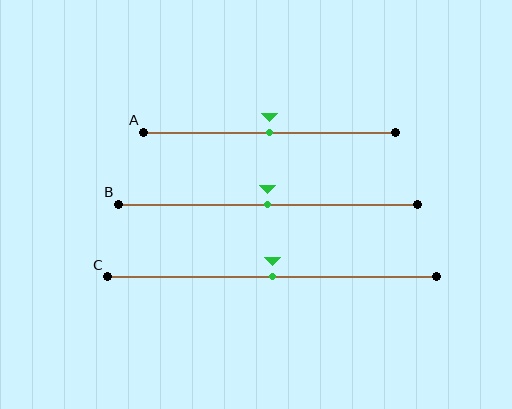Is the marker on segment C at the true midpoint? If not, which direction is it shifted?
Yes, the marker on segment C is at the true midpoint.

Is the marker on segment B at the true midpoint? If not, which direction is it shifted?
Yes, the marker on segment B is at the true midpoint.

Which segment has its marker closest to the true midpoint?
Segment A has its marker closest to the true midpoint.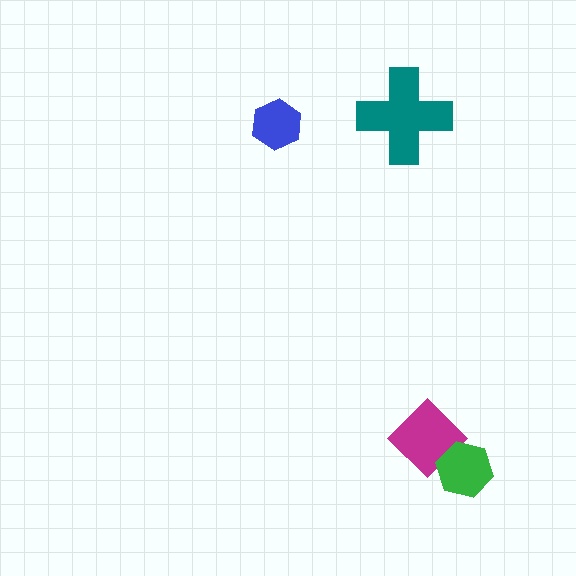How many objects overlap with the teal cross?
0 objects overlap with the teal cross.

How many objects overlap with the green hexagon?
1 object overlaps with the green hexagon.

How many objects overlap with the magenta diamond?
1 object overlaps with the magenta diamond.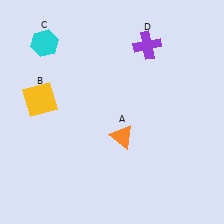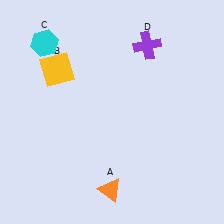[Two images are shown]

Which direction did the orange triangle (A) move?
The orange triangle (A) moved down.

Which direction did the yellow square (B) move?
The yellow square (B) moved up.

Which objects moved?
The objects that moved are: the orange triangle (A), the yellow square (B).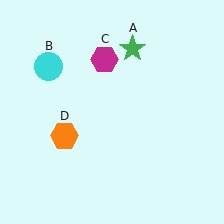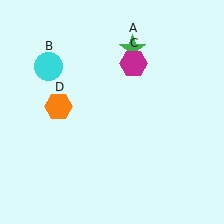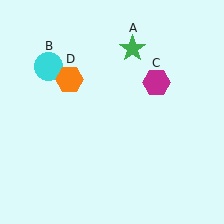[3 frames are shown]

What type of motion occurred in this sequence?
The magenta hexagon (object C), orange hexagon (object D) rotated clockwise around the center of the scene.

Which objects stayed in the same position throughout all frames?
Green star (object A) and cyan circle (object B) remained stationary.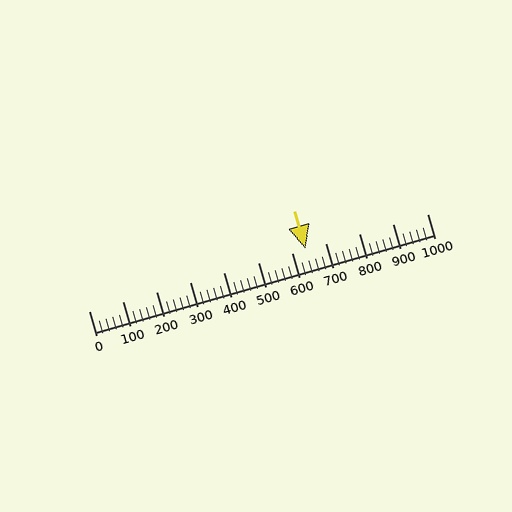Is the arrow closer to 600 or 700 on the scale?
The arrow is closer to 600.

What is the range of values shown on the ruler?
The ruler shows values from 0 to 1000.